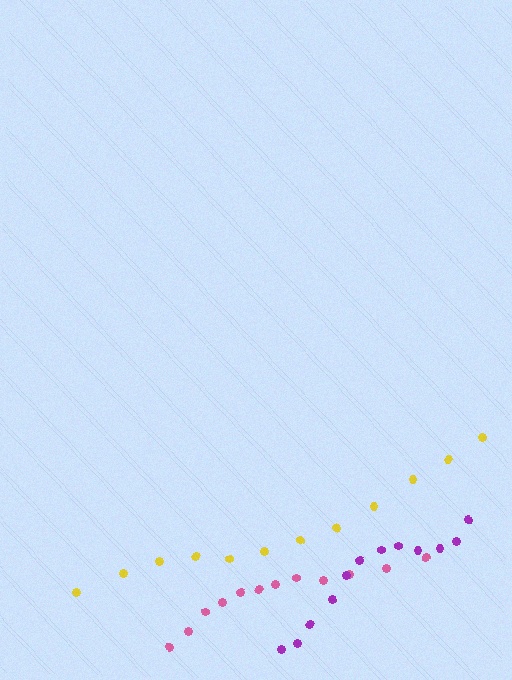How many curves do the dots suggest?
There are 3 distinct paths.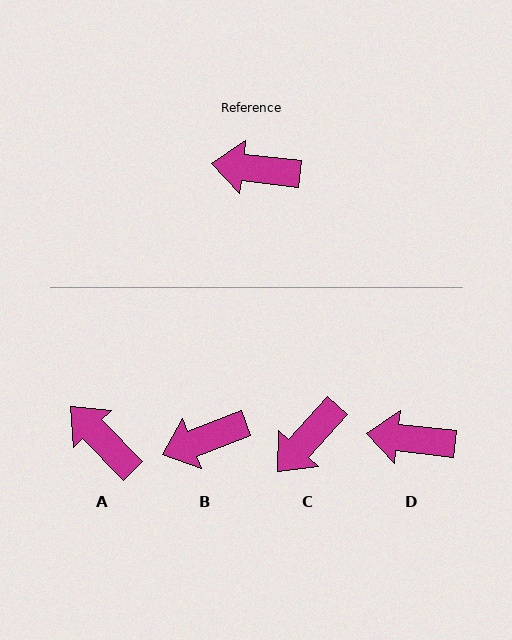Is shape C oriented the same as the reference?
No, it is off by about 54 degrees.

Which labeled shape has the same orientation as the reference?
D.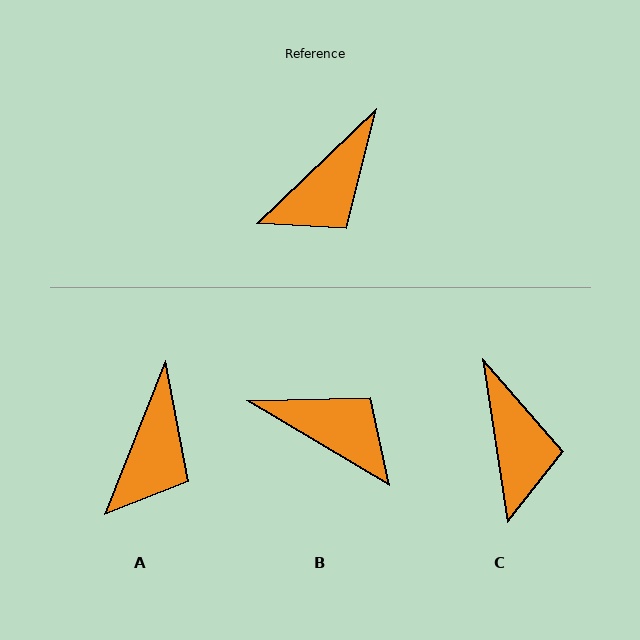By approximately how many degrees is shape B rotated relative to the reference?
Approximately 106 degrees counter-clockwise.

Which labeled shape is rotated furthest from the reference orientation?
B, about 106 degrees away.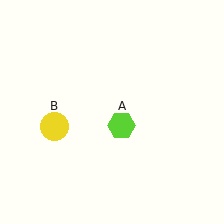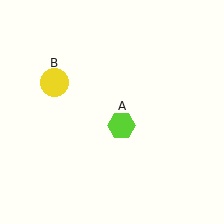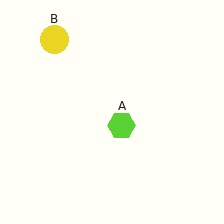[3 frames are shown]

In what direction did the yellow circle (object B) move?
The yellow circle (object B) moved up.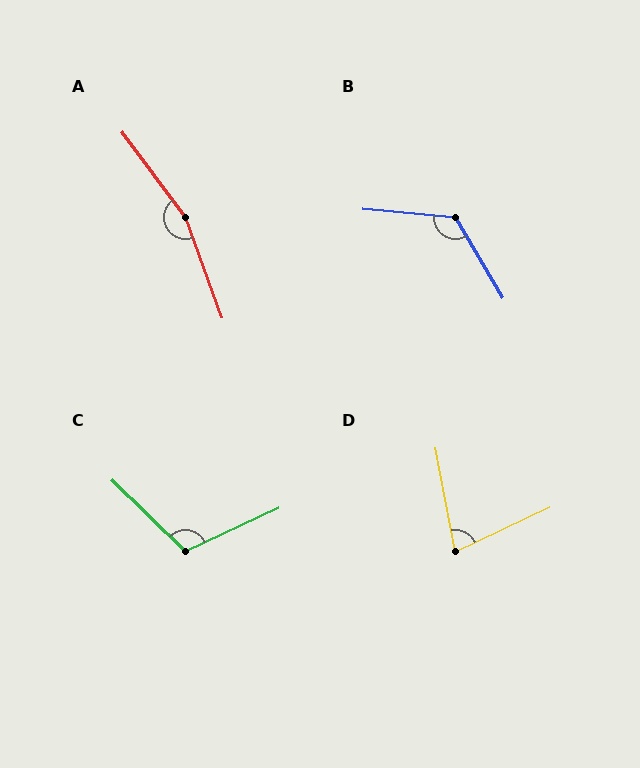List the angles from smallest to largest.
D (75°), C (111°), B (126°), A (163°).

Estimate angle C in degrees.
Approximately 111 degrees.